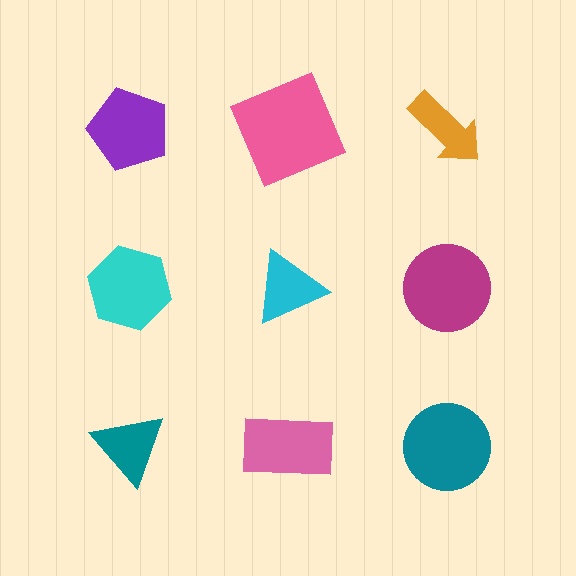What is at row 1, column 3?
An orange arrow.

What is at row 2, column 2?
A cyan triangle.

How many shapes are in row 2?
3 shapes.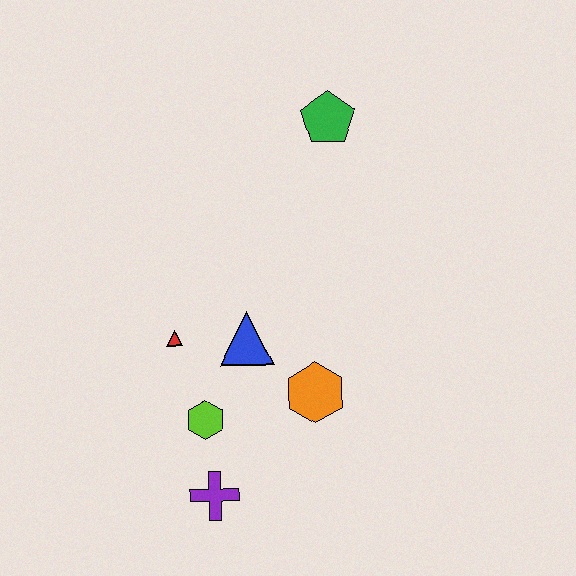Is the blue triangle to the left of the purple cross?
No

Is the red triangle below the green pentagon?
Yes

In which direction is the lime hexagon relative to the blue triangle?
The lime hexagon is below the blue triangle.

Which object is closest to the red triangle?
The blue triangle is closest to the red triangle.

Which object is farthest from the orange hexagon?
The green pentagon is farthest from the orange hexagon.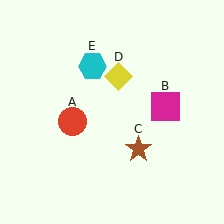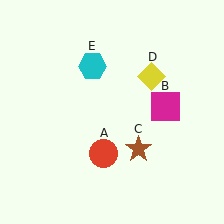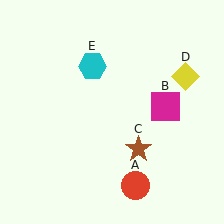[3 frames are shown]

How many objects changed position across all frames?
2 objects changed position: red circle (object A), yellow diamond (object D).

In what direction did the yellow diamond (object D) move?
The yellow diamond (object D) moved right.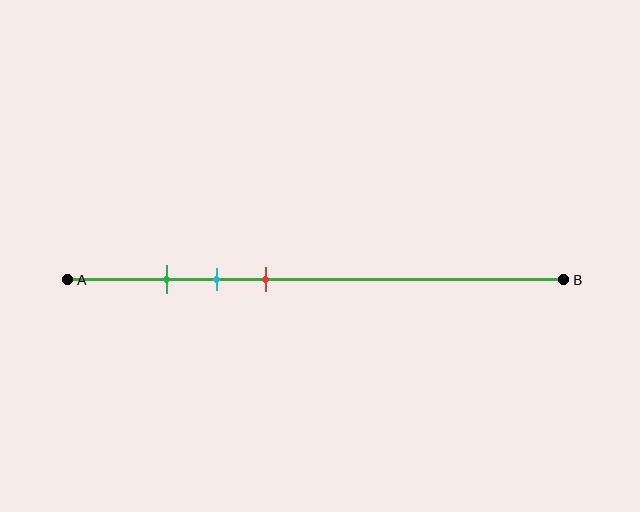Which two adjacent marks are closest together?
The green and cyan marks are the closest adjacent pair.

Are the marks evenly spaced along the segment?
Yes, the marks are approximately evenly spaced.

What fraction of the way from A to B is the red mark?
The red mark is approximately 40% (0.4) of the way from A to B.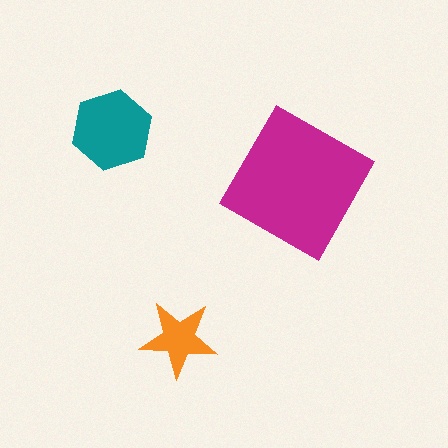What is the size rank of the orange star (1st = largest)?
3rd.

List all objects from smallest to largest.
The orange star, the teal hexagon, the magenta square.